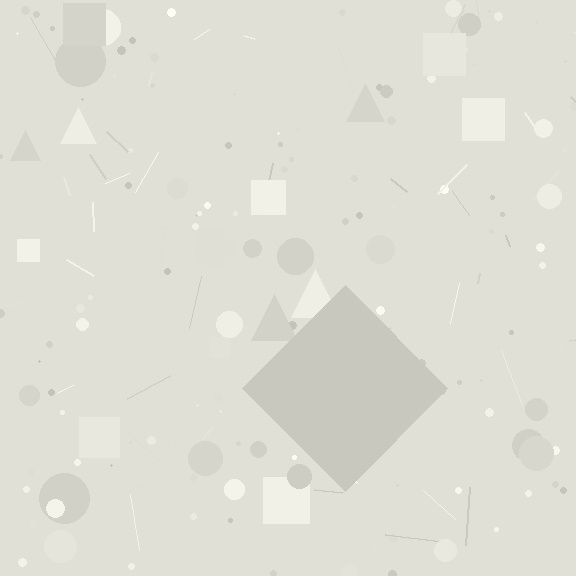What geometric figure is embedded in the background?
A diamond is embedded in the background.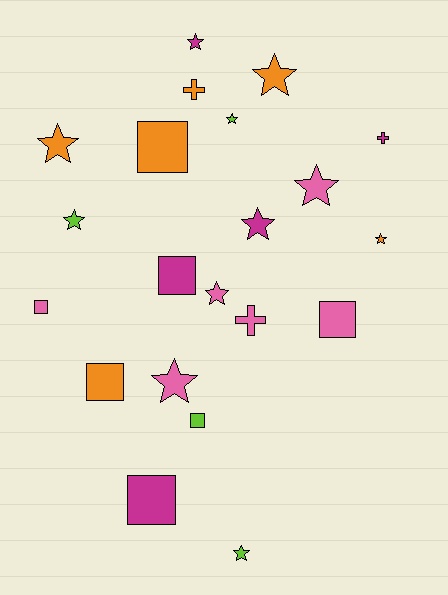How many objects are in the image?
There are 21 objects.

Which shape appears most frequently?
Star, with 11 objects.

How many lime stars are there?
There are 3 lime stars.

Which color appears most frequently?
Orange, with 6 objects.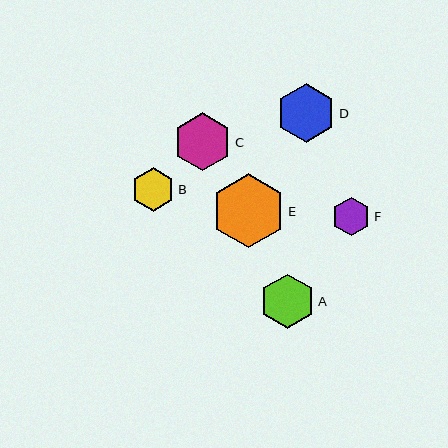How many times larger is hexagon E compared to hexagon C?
Hexagon E is approximately 1.3 times the size of hexagon C.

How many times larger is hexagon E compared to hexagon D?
Hexagon E is approximately 1.2 times the size of hexagon D.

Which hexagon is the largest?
Hexagon E is the largest with a size of approximately 74 pixels.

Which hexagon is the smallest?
Hexagon F is the smallest with a size of approximately 38 pixels.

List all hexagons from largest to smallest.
From largest to smallest: E, D, C, A, B, F.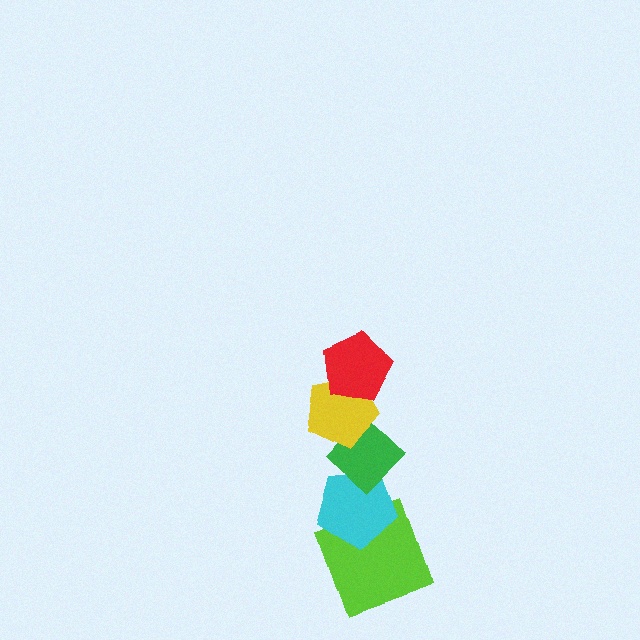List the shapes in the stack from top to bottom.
From top to bottom: the red pentagon, the yellow pentagon, the green diamond, the cyan pentagon, the lime square.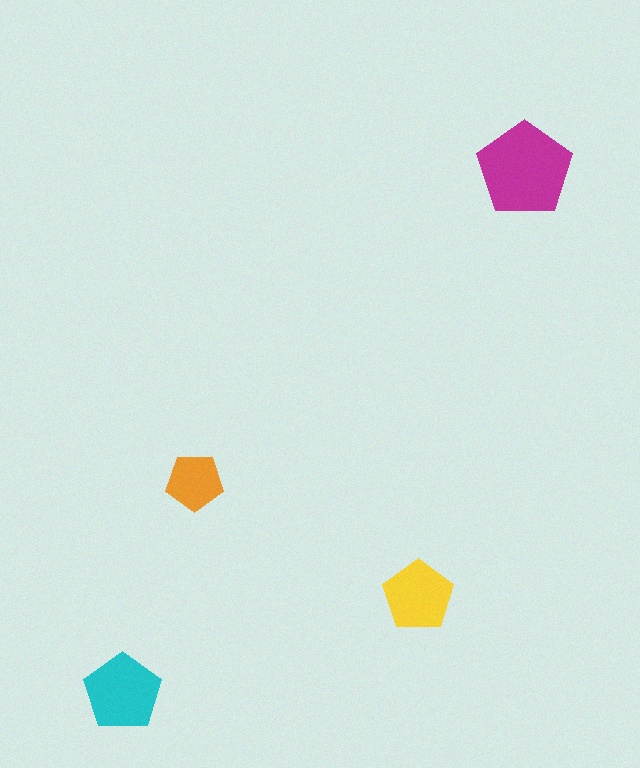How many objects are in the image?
There are 4 objects in the image.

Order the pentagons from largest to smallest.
the magenta one, the cyan one, the yellow one, the orange one.